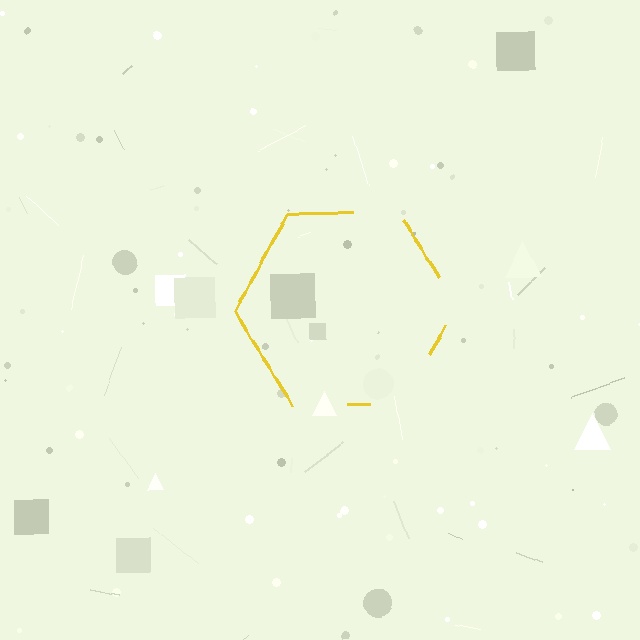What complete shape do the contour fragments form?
The contour fragments form a hexagon.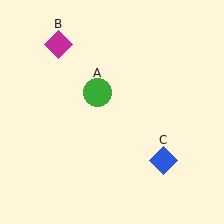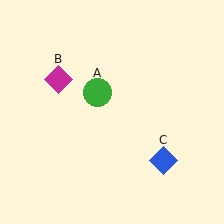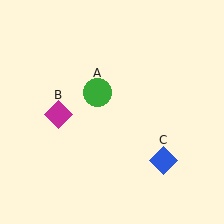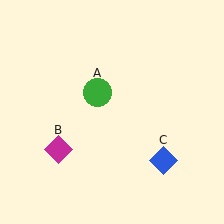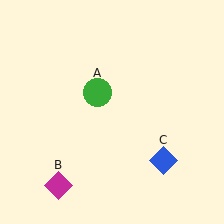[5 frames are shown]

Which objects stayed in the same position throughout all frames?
Green circle (object A) and blue diamond (object C) remained stationary.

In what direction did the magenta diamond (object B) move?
The magenta diamond (object B) moved down.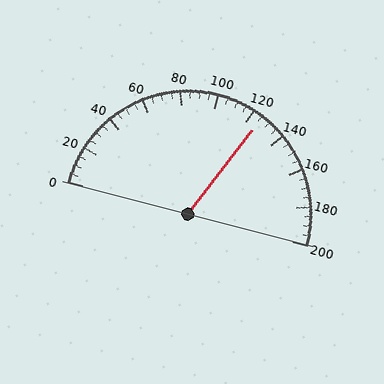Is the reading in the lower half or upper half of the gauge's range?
The reading is in the upper half of the range (0 to 200).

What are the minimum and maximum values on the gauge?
The gauge ranges from 0 to 200.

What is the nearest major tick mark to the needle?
The nearest major tick mark is 120.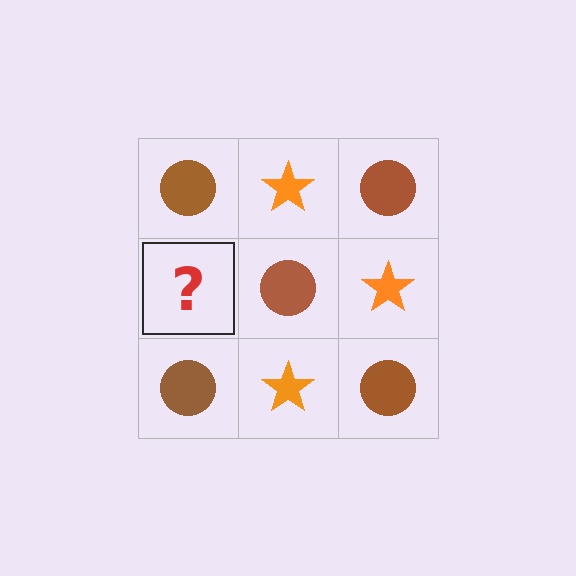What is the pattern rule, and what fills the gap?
The rule is that it alternates brown circle and orange star in a checkerboard pattern. The gap should be filled with an orange star.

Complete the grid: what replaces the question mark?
The question mark should be replaced with an orange star.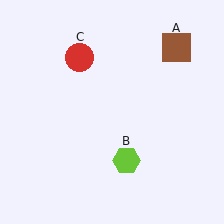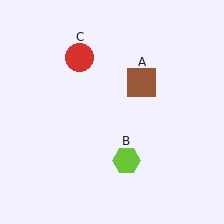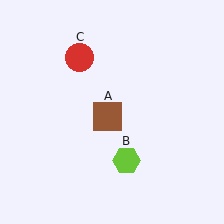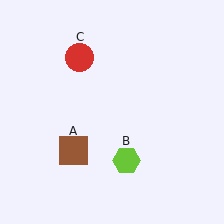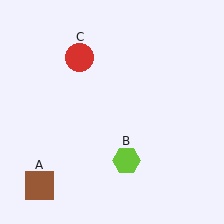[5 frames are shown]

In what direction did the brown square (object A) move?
The brown square (object A) moved down and to the left.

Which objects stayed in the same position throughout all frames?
Lime hexagon (object B) and red circle (object C) remained stationary.